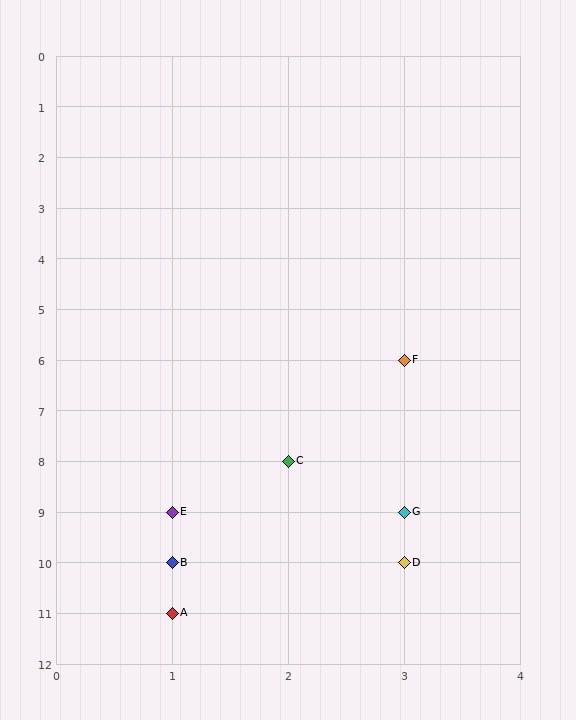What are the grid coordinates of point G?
Point G is at grid coordinates (3, 9).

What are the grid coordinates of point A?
Point A is at grid coordinates (1, 11).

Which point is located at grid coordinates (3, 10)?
Point D is at (3, 10).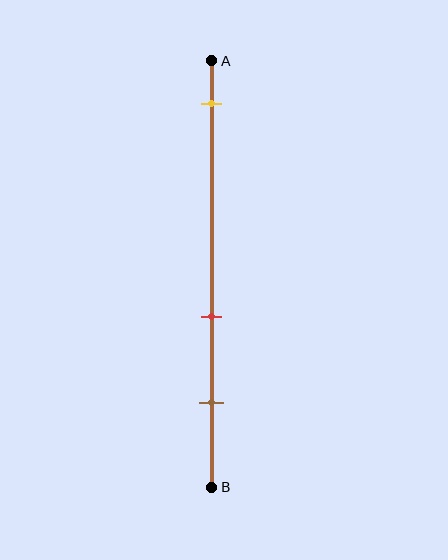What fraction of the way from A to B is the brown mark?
The brown mark is approximately 80% (0.8) of the way from A to B.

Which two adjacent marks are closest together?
The red and brown marks are the closest adjacent pair.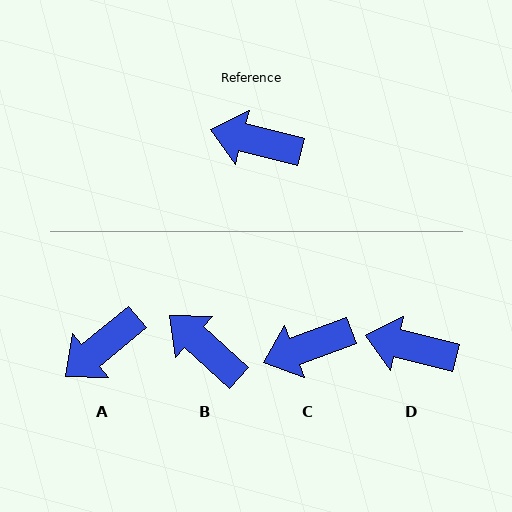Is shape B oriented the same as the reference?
No, it is off by about 28 degrees.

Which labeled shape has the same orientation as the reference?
D.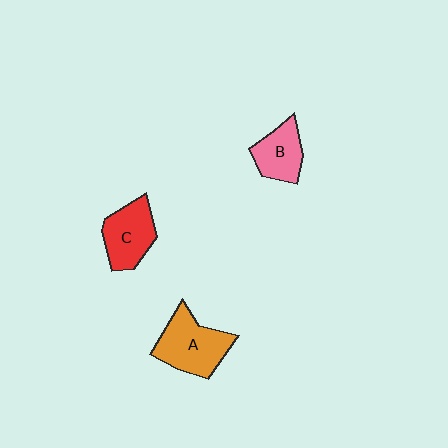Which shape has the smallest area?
Shape B (pink).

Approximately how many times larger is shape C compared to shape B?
Approximately 1.2 times.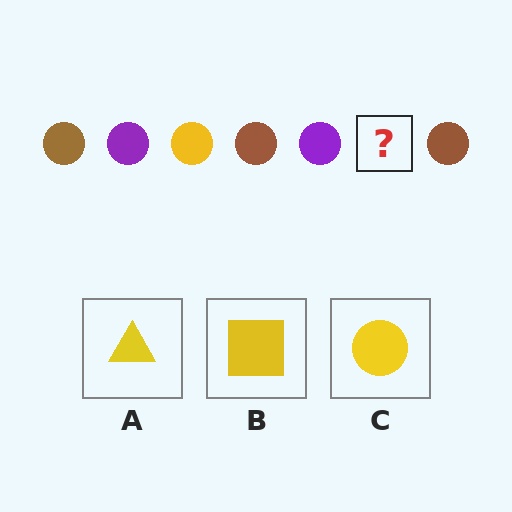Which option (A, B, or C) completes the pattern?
C.